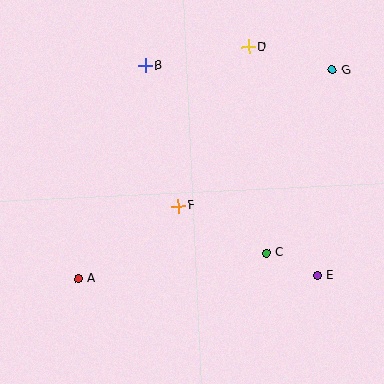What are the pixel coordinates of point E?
Point E is at (317, 276).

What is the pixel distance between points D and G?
The distance between D and G is 87 pixels.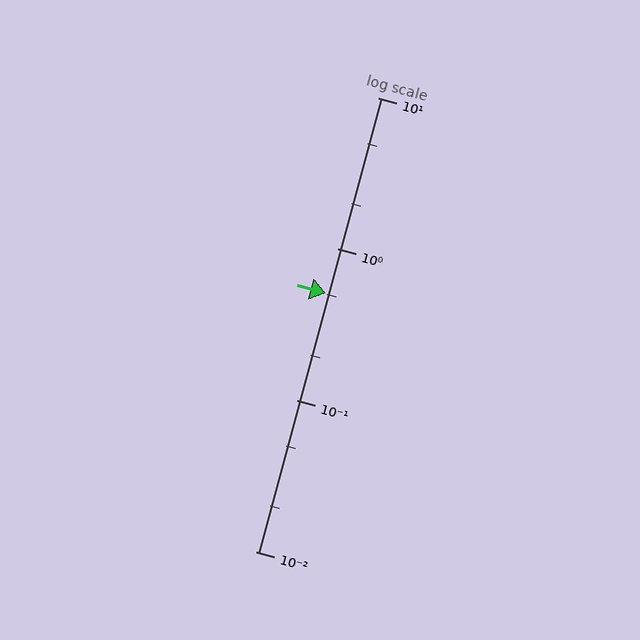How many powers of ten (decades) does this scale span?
The scale spans 3 decades, from 0.01 to 10.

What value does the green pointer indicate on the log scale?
The pointer indicates approximately 0.51.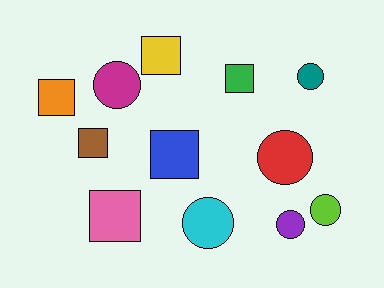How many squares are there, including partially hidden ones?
There are 6 squares.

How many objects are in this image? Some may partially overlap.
There are 12 objects.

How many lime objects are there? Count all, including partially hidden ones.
There is 1 lime object.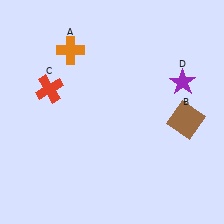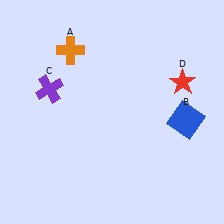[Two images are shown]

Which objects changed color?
B changed from brown to blue. C changed from red to purple. D changed from purple to red.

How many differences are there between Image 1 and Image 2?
There are 3 differences between the two images.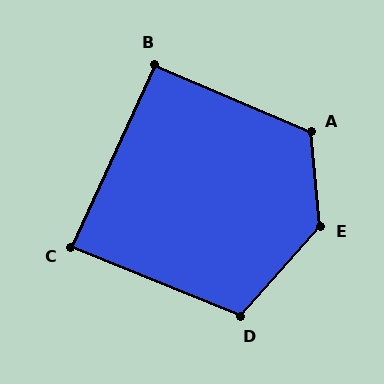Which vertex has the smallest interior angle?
C, at approximately 88 degrees.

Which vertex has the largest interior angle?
E, at approximately 132 degrees.